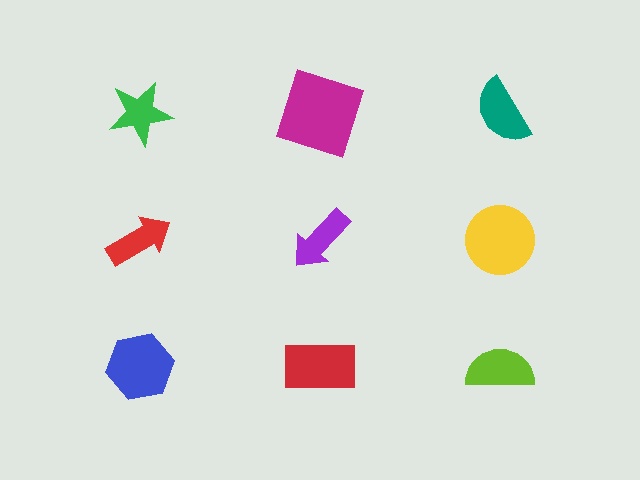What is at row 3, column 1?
A blue hexagon.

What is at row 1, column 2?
A magenta square.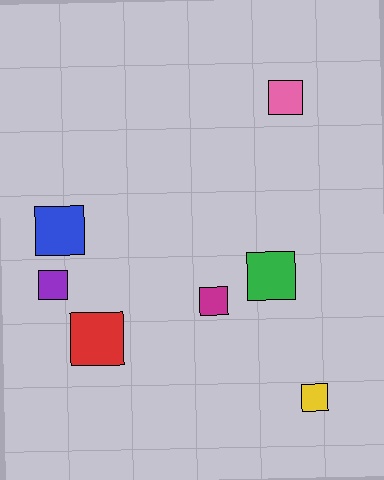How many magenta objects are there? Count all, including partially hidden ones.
There is 1 magenta object.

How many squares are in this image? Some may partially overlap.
There are 7 squares.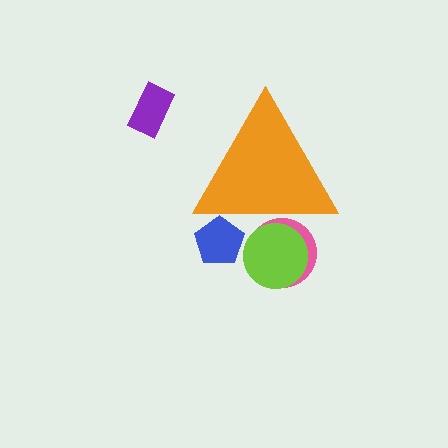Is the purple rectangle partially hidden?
No, the purple rectangle is fully visible.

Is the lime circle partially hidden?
Yes, the lime circle is partially hidden behind the orange triangle.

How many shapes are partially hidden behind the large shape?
3 shapes are partially hidden.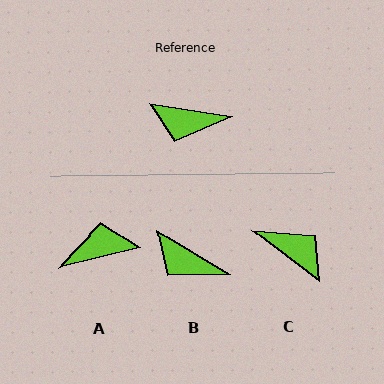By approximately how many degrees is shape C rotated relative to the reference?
Approximately 152 degrees counter-clockwise.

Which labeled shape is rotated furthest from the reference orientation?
A, about 157 degrees away.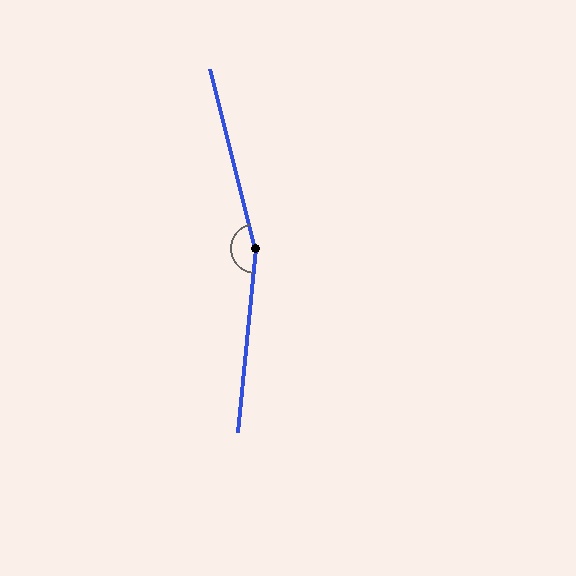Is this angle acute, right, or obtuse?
It is obtuse.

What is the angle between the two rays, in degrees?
Approximately 160 degrees.